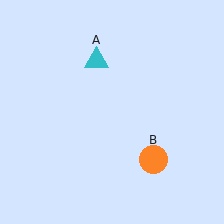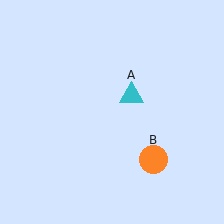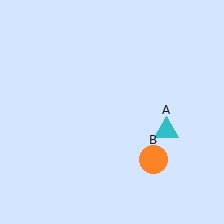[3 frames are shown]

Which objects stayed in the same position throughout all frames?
Orange circle (object B) remained stationary.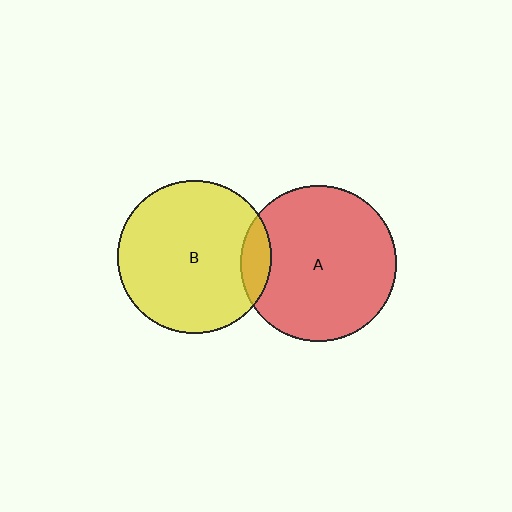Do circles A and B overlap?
Yes.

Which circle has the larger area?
Circle A (red).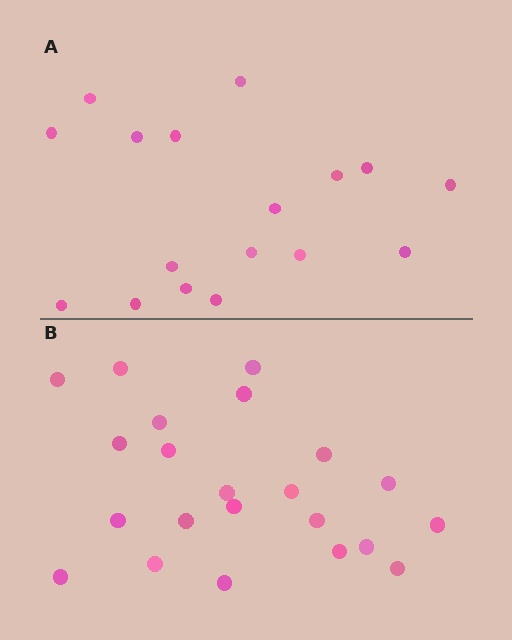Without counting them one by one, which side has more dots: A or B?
Region B (the bottom region) has more dots.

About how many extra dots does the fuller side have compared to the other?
Region B has about 5 more dots than region A.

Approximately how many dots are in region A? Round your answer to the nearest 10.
About 20 dots. (The exact count is 17, which rounds to 20.)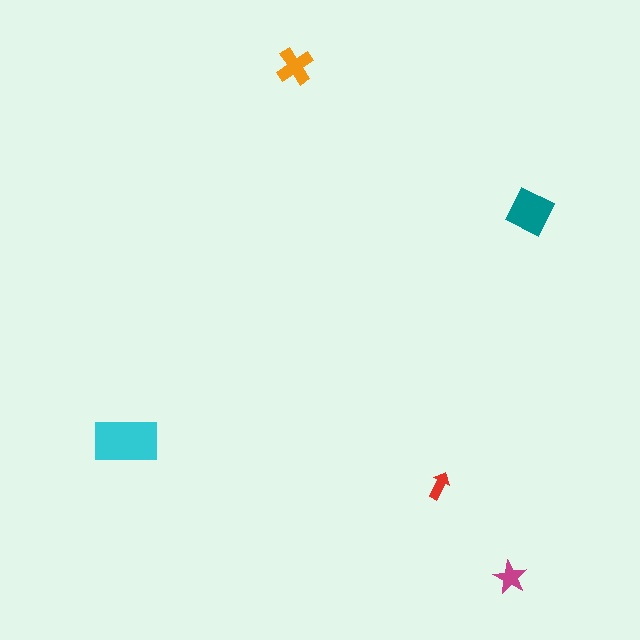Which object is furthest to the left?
The cyan rectangle is leftmost.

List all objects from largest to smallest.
The cyan rectangle, the teal diamond, the orange cross, the magenta star, the red arrow.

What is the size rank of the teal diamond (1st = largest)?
2nd.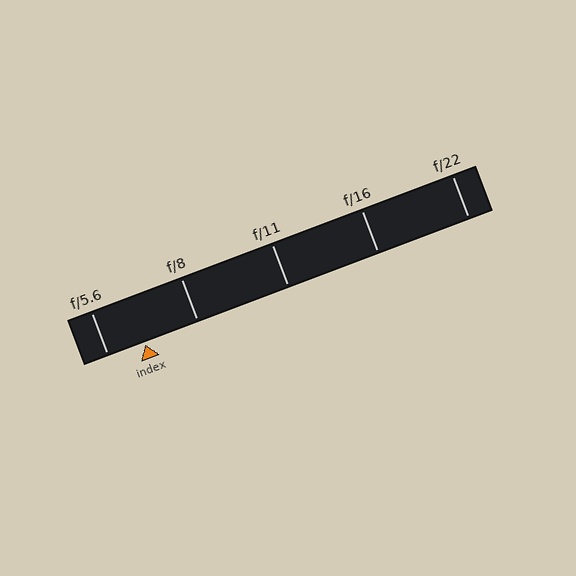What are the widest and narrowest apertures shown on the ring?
The widest aperture shown is f/5.6 and the narrowest is f/22.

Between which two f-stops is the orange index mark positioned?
The index mark is between f/5.6 and f/8.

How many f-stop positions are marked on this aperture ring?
There are 5 f-stop positions marked.